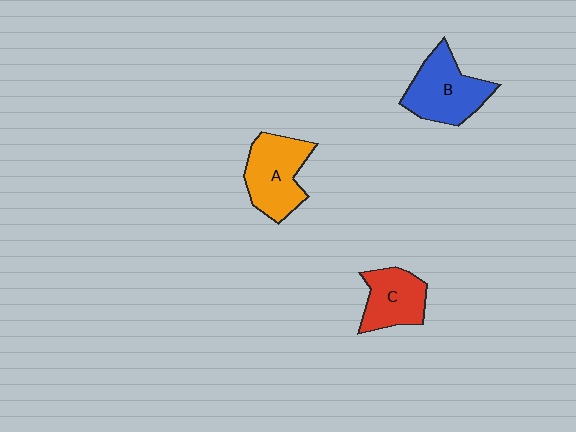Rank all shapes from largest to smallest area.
From largest to smallest: B (blue), A (orange), C (red).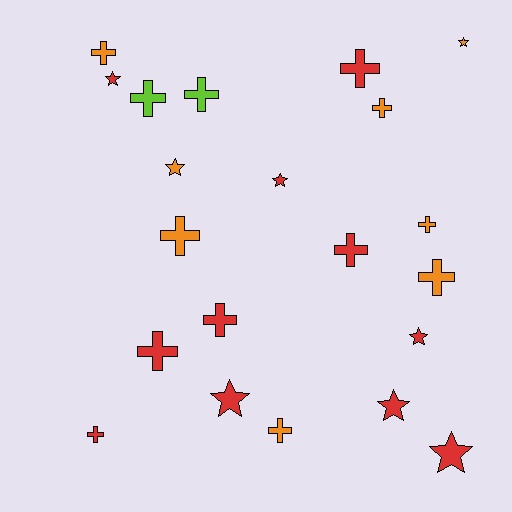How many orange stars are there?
There are 2 orange stars.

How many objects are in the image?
There are 21 objects.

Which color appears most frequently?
Red, with 11 objects.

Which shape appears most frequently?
Cross, with 13 objects.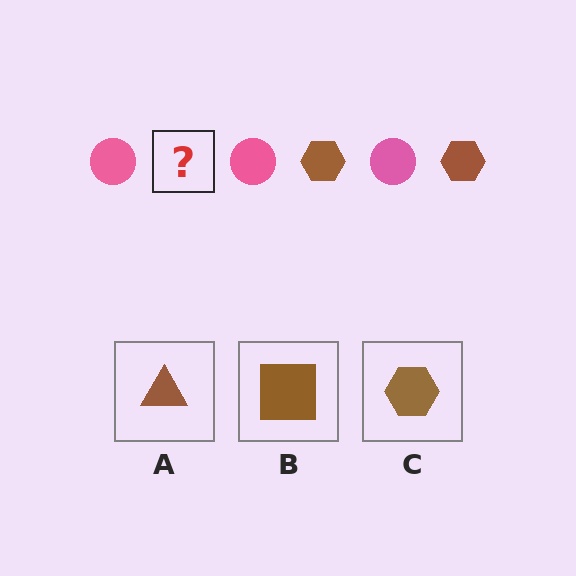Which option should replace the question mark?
Option C.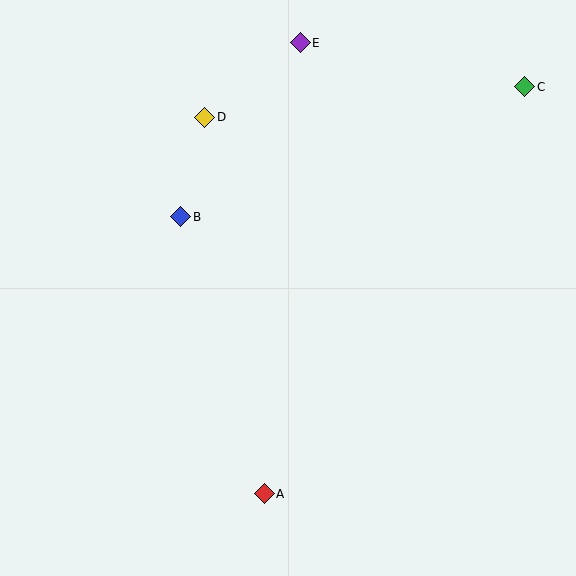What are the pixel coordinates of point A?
Point A is at (264, 494).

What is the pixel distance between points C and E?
The distance between C and E is 229 pixels.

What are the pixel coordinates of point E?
Point E is at (300, 43).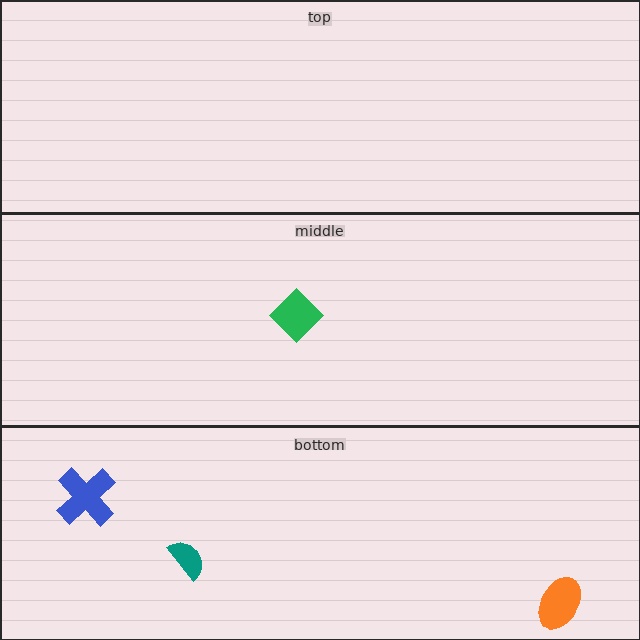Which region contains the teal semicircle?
The bottom region.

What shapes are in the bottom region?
The teal semicircle, the orange ellipse, the blue cross.